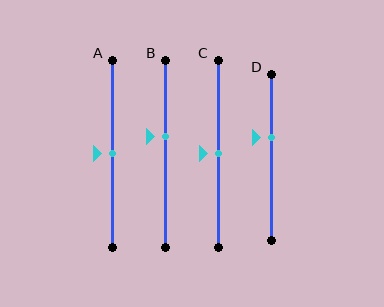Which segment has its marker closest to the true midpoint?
Segment A has its marker closest to the true midpoint.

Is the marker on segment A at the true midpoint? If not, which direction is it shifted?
Yes, the marker on segment A is at the true midpoint.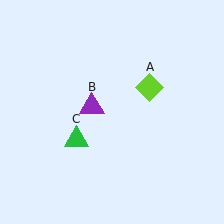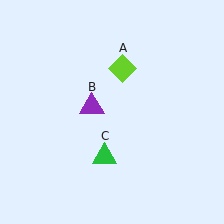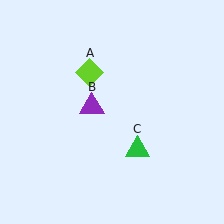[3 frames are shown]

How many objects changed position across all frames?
2 objects changed position: lime diamond (object A), green triangle (object C).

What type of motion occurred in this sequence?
The lime diamond (object A), green triangle (object C) rotated counterclockwise around the center of the scene.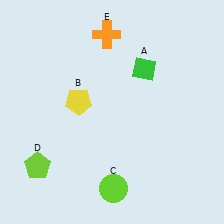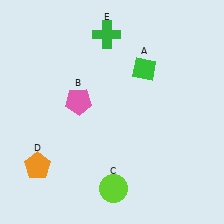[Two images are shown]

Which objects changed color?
B changed from yellow to pink. D changed from lime to orange. E changed from orange to green.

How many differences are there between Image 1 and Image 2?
There are 3 differences between the two images.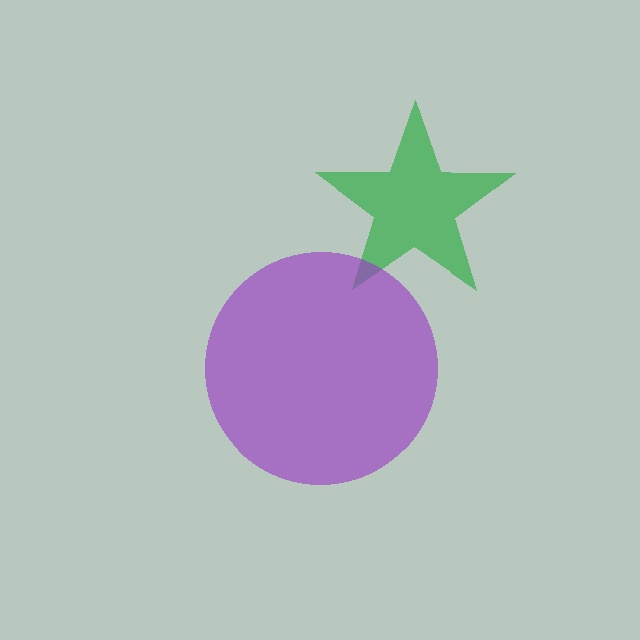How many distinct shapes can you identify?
There are 2 distinct shapes: a green star, a purple circle.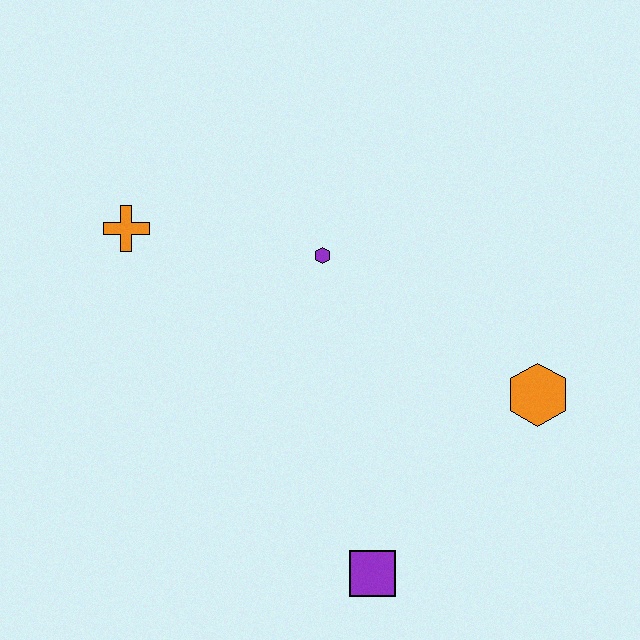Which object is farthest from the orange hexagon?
The orange cross is farthest from the orange hexagon.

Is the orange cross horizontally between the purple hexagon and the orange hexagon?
No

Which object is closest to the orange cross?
The purple hexagon is closest to the orange cross.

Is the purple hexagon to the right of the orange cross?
Yes